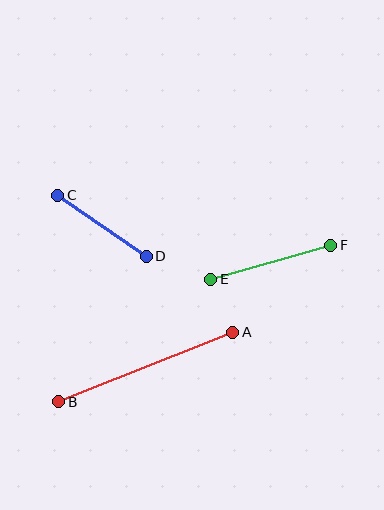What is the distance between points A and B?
The distance is approximately 187 pixels.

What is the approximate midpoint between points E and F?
The midpoint is at approximately (271, 262) pixels.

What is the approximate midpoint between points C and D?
The midpoint is at approximately (102, 226) pixels.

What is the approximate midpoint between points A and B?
The midpoint is at approximately (146, 367) pixels.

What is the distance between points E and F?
The distance is approximately 125 pixels.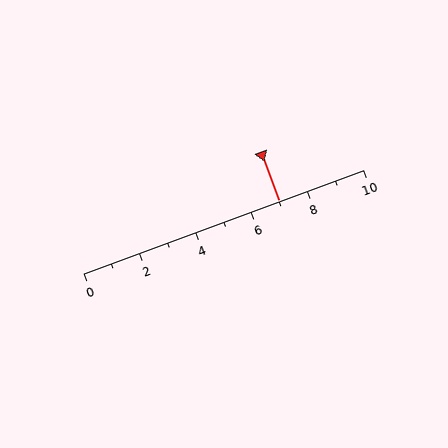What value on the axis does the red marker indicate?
The marker indicates approximately 7.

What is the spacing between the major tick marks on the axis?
The major ticks are spaced 2 apart.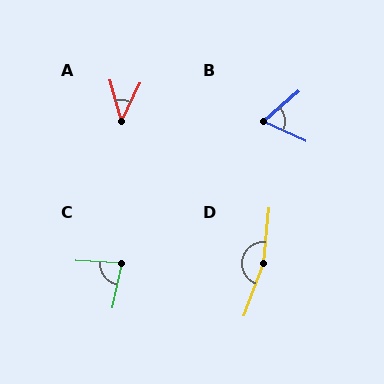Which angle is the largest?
D, at approximately 165 degrees.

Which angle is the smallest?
A, at approximately 41 degrees.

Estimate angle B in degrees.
Approximately 66 degrees.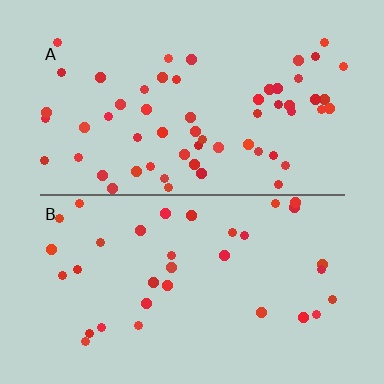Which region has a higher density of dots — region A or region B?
A (the top).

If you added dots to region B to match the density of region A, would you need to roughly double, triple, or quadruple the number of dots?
Approximately double.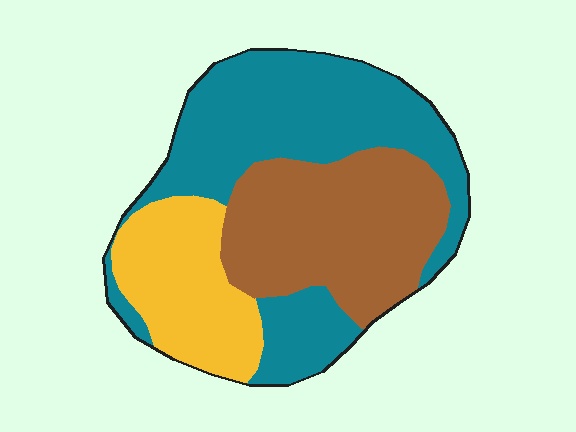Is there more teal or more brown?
Teal.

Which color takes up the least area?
Yellow, at roughly 20%.